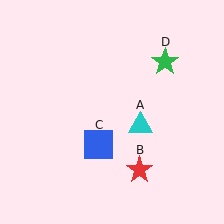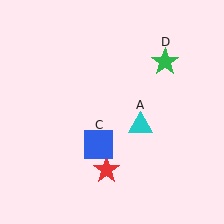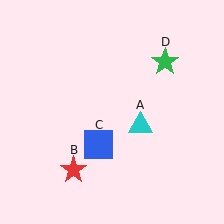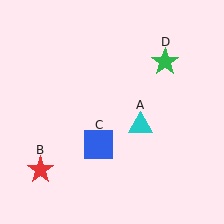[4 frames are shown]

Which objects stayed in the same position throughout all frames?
Cyan triangle (object A) and blue square (object C) and green star (object D) remained stationary.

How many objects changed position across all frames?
1 object changed position: red star (object B).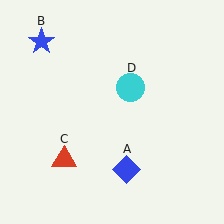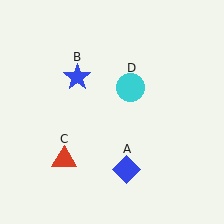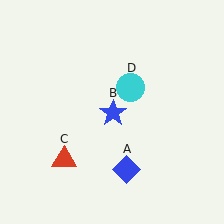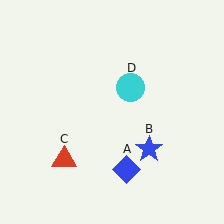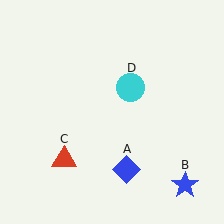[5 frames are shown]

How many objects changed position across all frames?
1 object changed position: blue star (object B).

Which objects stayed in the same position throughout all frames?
Blue diamond (object A) and red triangle (object C) and cyan circle (object D) remained stationary.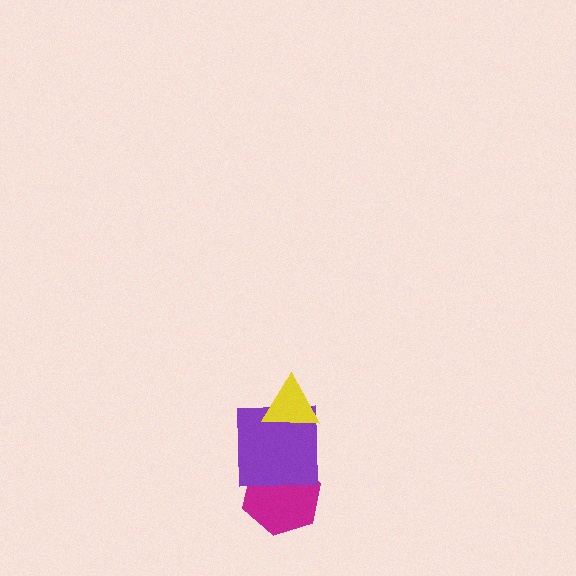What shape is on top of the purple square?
The yellow triangle is on top of the purple square.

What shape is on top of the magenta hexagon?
The purple square is on top of the magenta hexagon.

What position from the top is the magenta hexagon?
The magenta hexagon is 3rd from the top.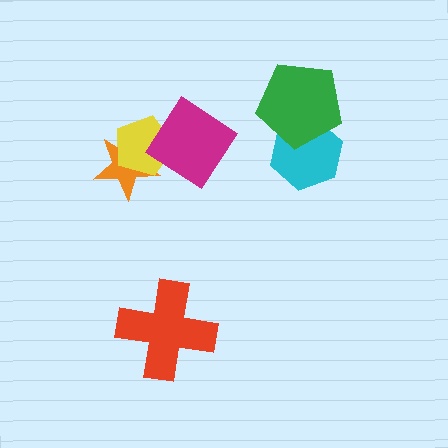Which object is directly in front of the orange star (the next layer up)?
The yellow pentagon is directly in front of the orange star.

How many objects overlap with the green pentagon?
1 object overlaps with the green pentagon.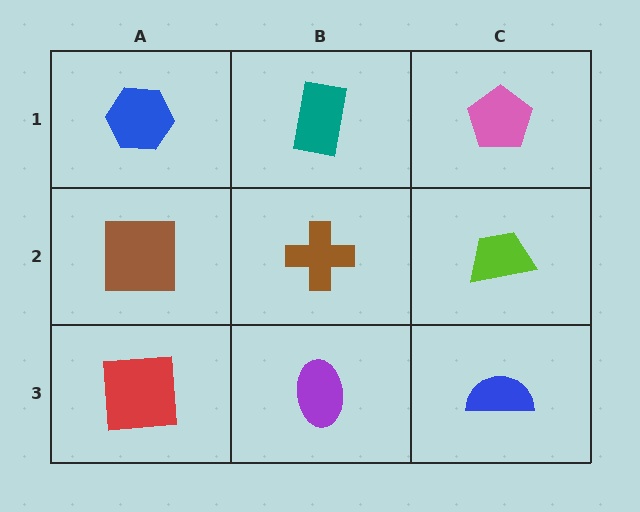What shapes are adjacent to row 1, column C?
A lime trapezoid (row 2, column C), a teal rectangle (row 1, column B).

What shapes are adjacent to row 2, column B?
A teal rectangle (row 1, column B), a purple ellipse (row 3, column B), a brown square (row 2, column A), a lime trapezoid (row 2, column C).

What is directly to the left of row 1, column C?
A teal rectangle.